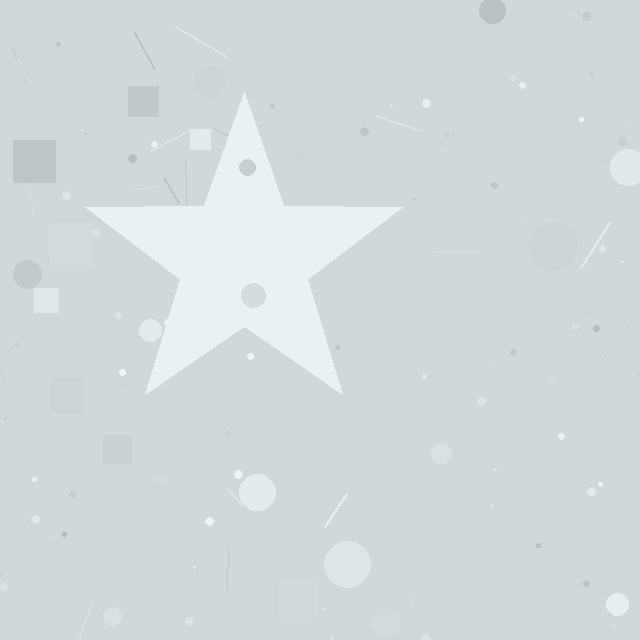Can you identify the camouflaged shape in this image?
The camouflaged shape is a star.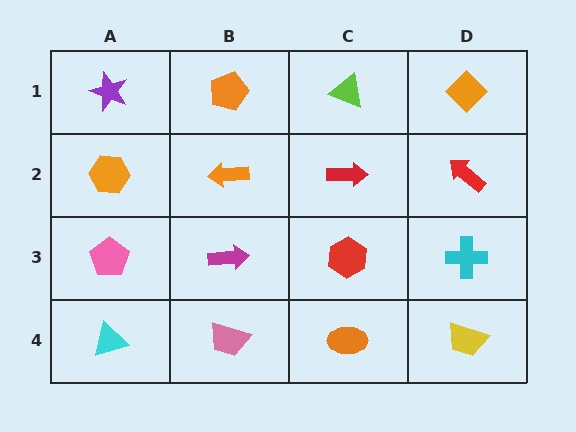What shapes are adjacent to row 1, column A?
An orange hexagon (row 2, column A), an orange pentagon (row 1, column B).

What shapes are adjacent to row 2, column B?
An orange pentagon (row 1, column B), a magenta arrow (row 3, column B), an orange hexagon (row 2, column A), a red arrow (row 2, column C).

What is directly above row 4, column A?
A pink pentagon.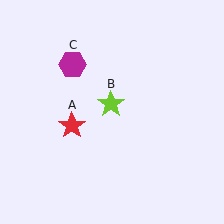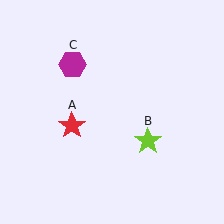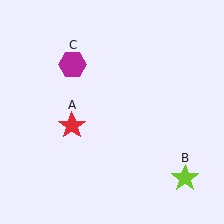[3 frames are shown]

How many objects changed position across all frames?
1 object changed position: lime star (object B).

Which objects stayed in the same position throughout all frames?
Red star (object A) and magenta hexagon (object C) remained stationary.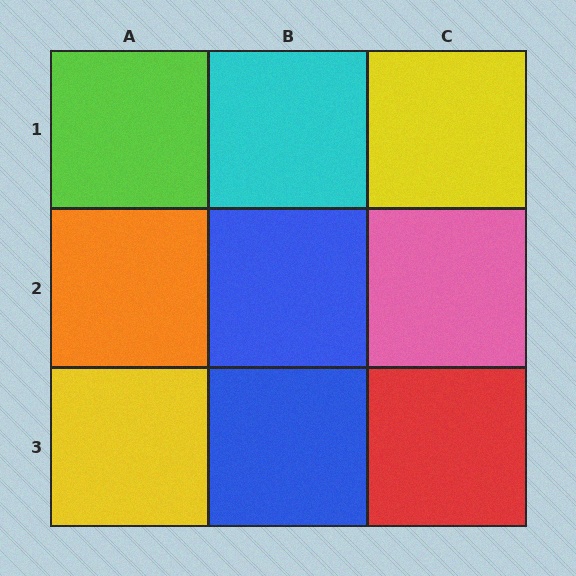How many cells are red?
1 cell is red.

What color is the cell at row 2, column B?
Blue.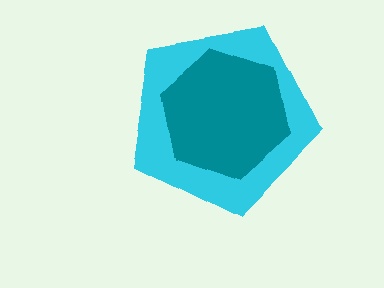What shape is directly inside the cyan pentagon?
The teal hexagon.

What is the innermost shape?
The teal hexagon.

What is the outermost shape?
The cyan pentagon.